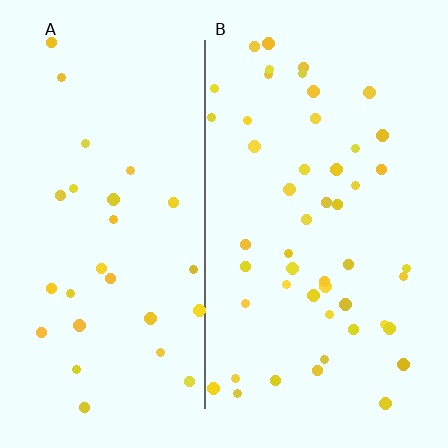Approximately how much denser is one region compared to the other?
Approximately 1.8× — region B over region A.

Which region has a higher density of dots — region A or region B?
B (the right).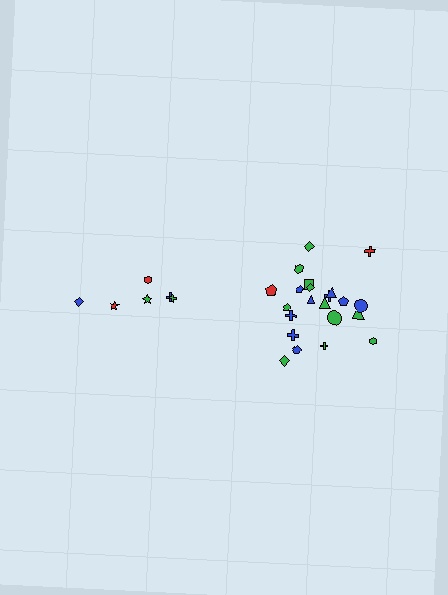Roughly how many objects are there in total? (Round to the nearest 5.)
Roughly 30 objects in total.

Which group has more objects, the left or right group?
The right group.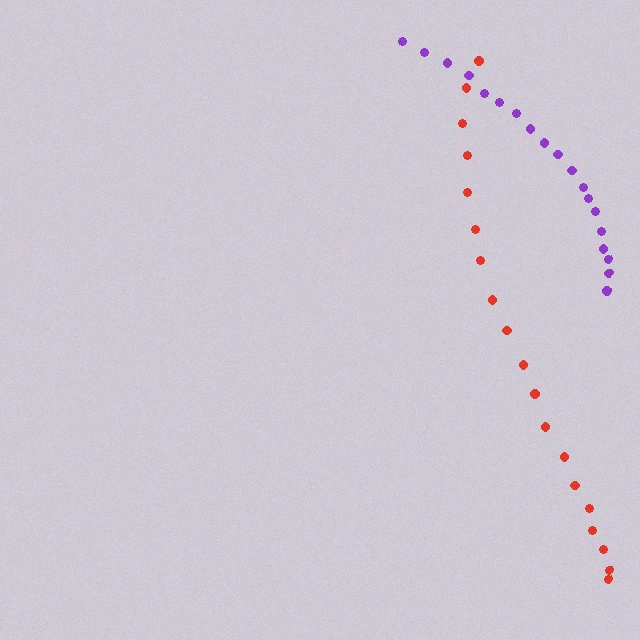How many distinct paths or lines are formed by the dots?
There are 2 distinct paths.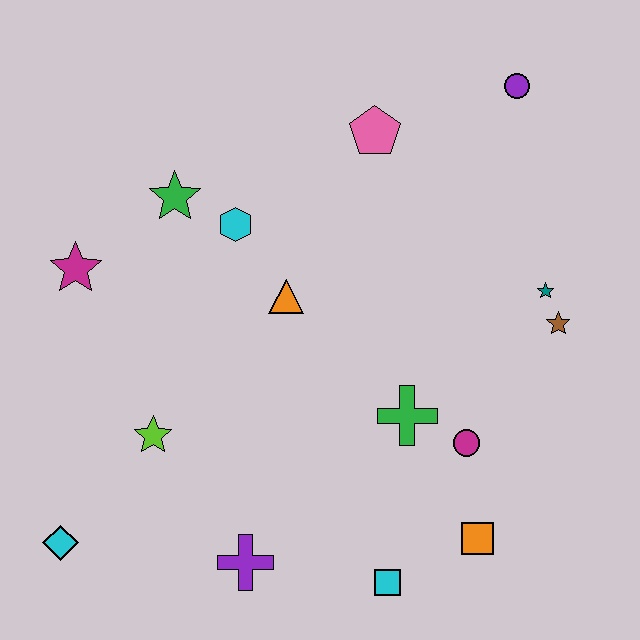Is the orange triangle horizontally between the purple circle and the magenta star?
Yes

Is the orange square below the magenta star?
Yes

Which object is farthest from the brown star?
The cyan diamond is farthest from the brown star.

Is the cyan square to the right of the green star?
Yes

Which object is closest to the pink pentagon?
The purple circle is closest to the pink pentagon.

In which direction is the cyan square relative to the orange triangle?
The cyan square is below the orange triangle.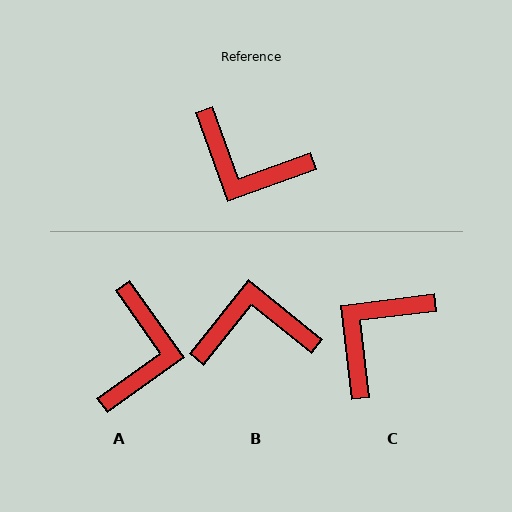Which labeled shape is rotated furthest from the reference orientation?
B, about 149 degrees away.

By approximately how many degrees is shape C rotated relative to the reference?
Approximately 103 degrees clockwise.